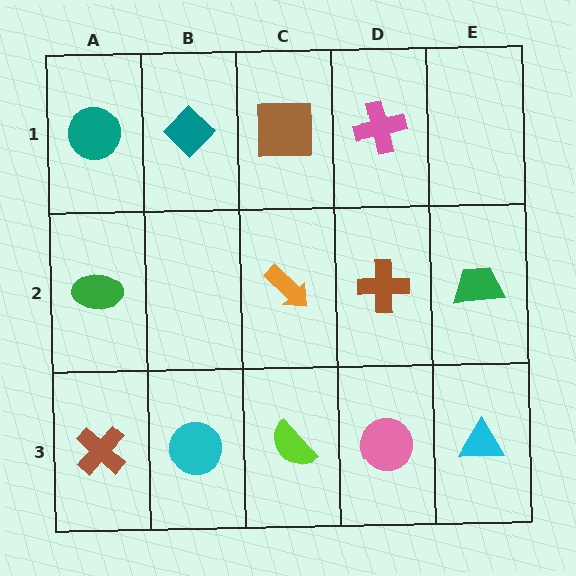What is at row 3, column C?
A lime semicircle.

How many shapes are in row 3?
5 shapes.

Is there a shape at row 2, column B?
No, that cell is empty.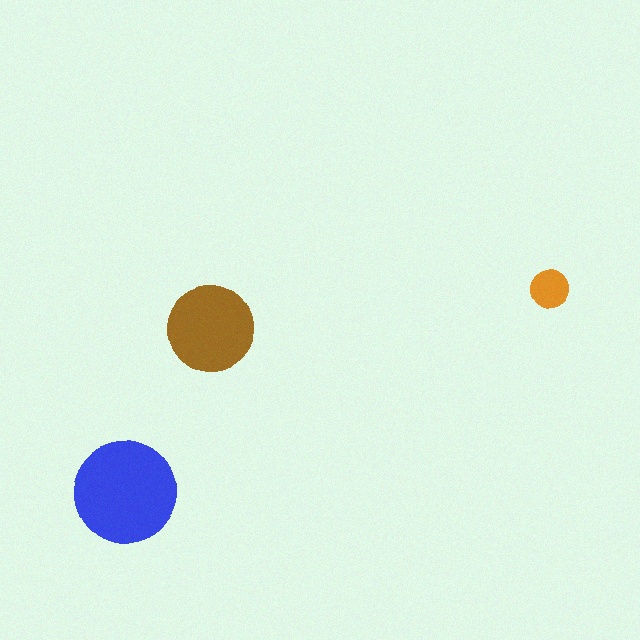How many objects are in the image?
There are 3 objects in the image.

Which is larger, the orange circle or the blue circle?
The blue one.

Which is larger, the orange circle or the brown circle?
The brown one.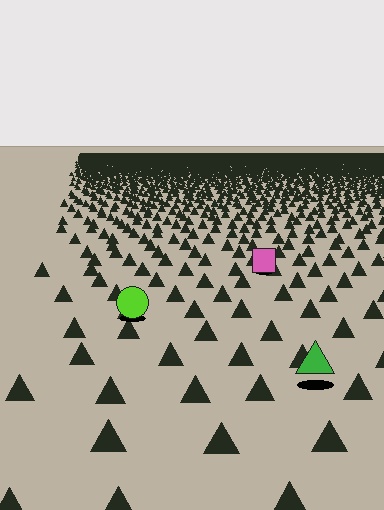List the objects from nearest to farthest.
From nearest to farthest: the green triangle, the lime circle, the pink square.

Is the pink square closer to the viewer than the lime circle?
No. The lime circle is closer — you can tell from the texture gradient: the ground texture is coarser near it.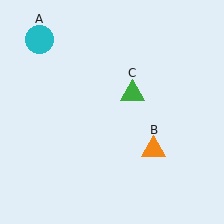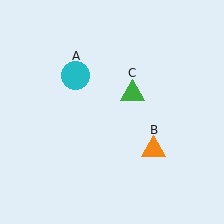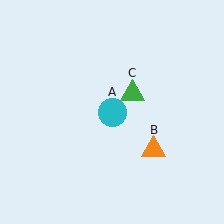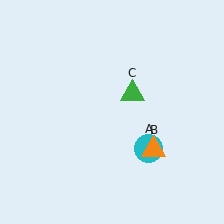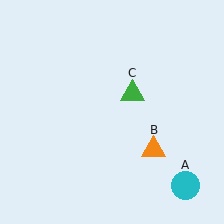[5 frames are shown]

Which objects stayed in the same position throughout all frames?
Orange triangle (object B) and green triangle (object C) remained stationary.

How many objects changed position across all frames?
1 object changed position: cyan circle (object A).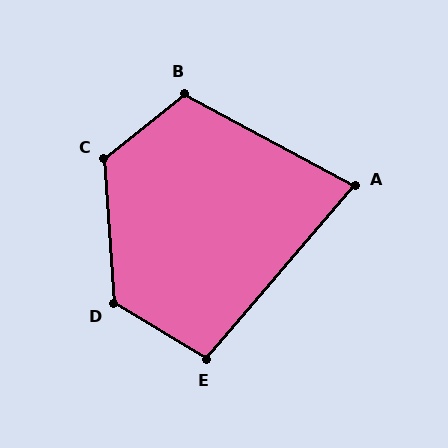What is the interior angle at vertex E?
Approximately 100 degrees (obtuse).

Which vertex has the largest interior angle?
C, at approximately 126 degrees.